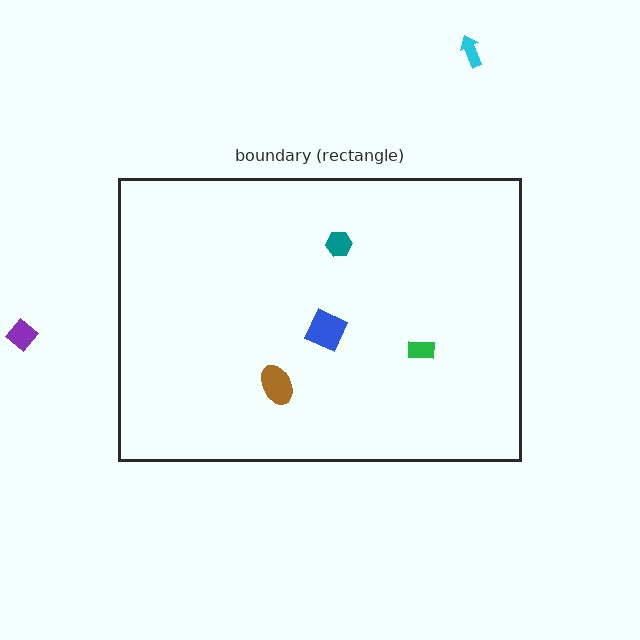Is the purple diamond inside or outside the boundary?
Outside.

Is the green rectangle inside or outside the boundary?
Inside.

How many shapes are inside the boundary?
4 inside, 2 outside.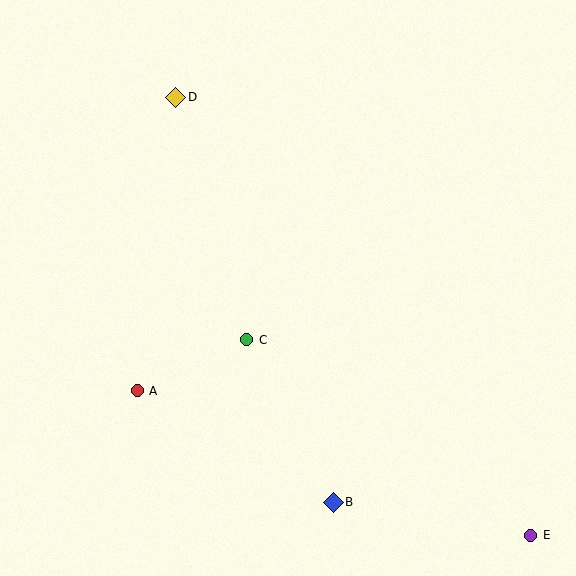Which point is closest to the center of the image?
Point C at (247, 340) is closest to the center.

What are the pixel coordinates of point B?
Point B is at (333, 502).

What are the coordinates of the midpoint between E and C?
The midpoint between E and C is at (389, 438).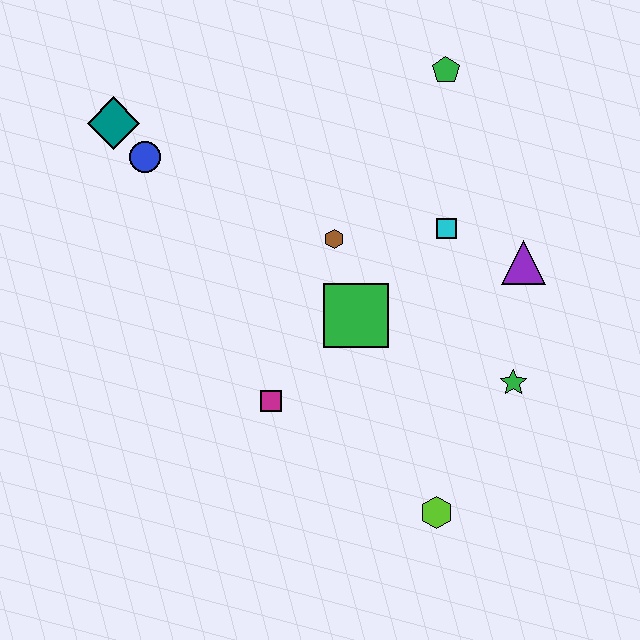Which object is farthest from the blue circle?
The lime hexagon is farthest from the blue circle.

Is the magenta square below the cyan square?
Yes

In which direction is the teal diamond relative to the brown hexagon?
The teal diamond is to the left of the brown hexagon.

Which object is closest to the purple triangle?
The cyan square is closest to the purple triangle.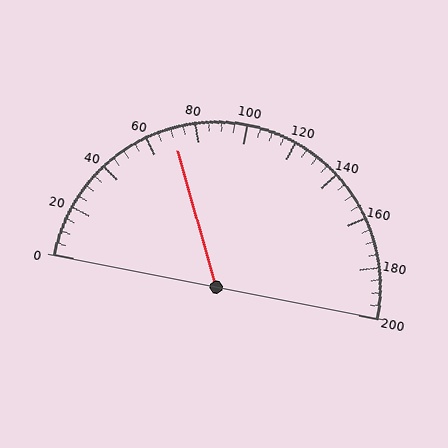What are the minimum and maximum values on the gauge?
The gauge ranges from 0 to 200.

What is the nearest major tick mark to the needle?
The nearest major tick mark is 80.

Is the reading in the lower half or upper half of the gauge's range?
The reading is in the lower half of the range (0 to 200).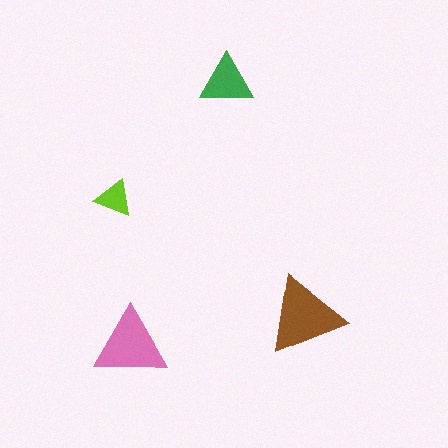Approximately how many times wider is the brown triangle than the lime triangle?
About 2 times wider.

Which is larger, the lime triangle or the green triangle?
The green one.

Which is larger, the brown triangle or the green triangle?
The brown one.